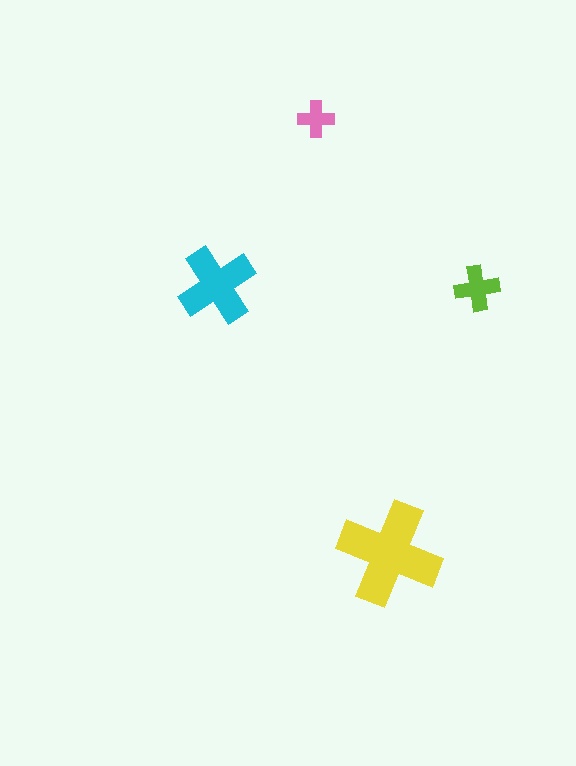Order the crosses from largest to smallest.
the yellow one, the cyan one, the lime one, the pink one.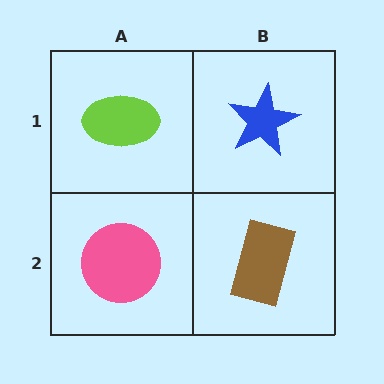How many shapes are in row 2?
2 shapes.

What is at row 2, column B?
A brown rectangle.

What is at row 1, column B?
A blue star.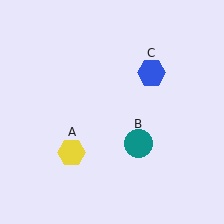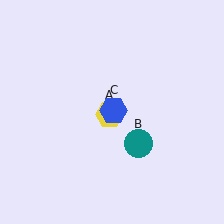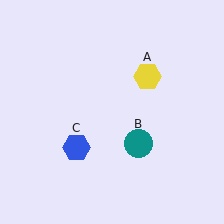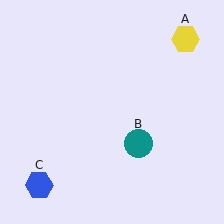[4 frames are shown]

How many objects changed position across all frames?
2 objects changed position: yellow hexagon (object A), blue hexagon (object C).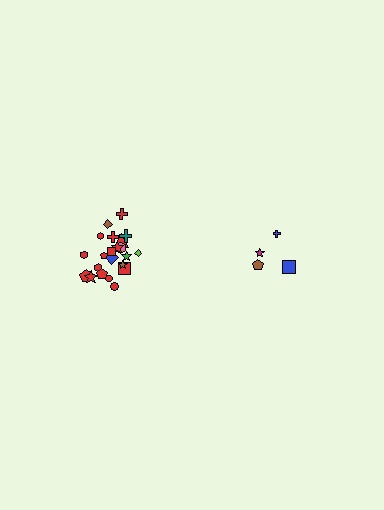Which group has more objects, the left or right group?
The left group.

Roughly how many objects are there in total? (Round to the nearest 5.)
Roughly 25 objects in total.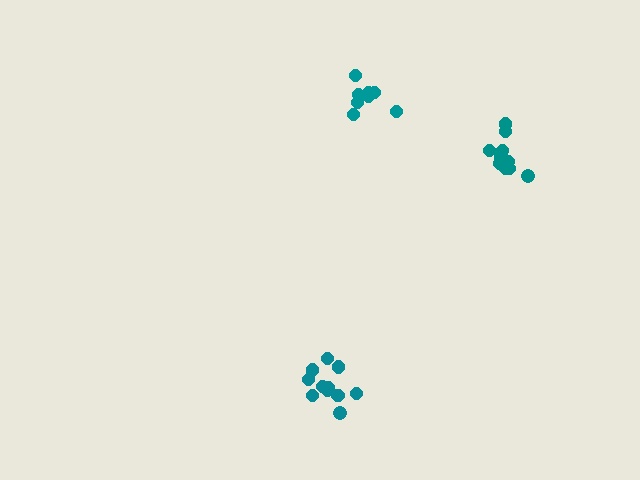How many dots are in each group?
Group 1: 8 dots, Group 2: 11 dots, Group 3: 12 dots (31 total).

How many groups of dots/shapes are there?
There are 3 groups.